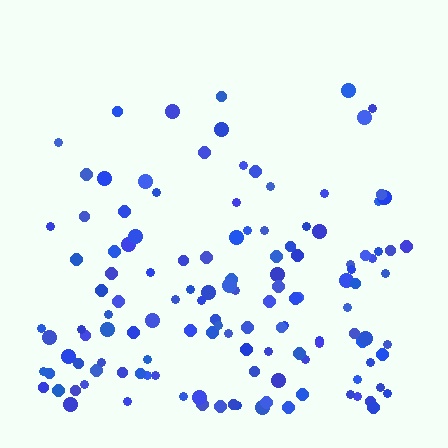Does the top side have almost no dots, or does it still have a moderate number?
Still a moderate number, just noticeably fewer than the bottom.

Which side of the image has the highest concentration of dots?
The bottom.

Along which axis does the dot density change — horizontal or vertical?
Vertical.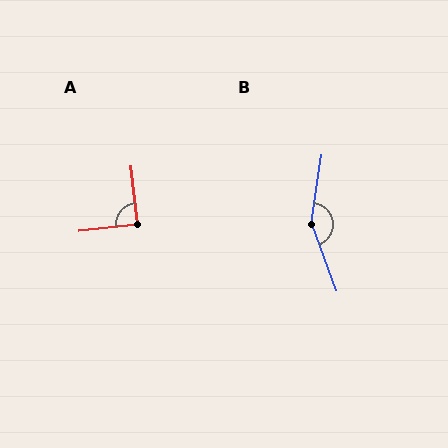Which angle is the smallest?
A, at approximately 89 degrees.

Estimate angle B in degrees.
Approximately 151 degrees.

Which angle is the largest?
B, at approximately 151 degrees.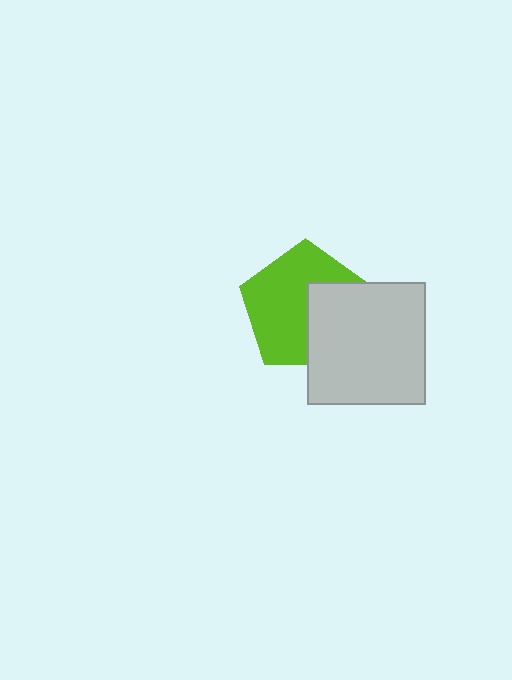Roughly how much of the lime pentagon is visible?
About half of it is visible (roughly 62%).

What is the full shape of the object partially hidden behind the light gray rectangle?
The partially hidden object is a lime pentagon.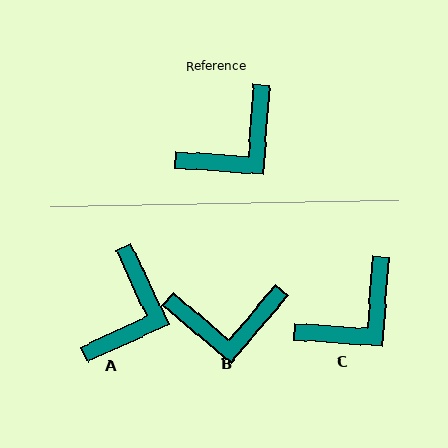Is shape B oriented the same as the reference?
No, it is off by about 36 degrees.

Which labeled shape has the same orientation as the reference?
C.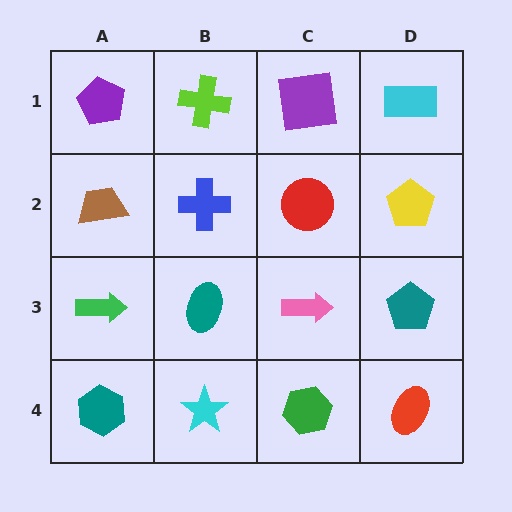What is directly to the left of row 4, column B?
A teal hexagon.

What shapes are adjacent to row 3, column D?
A yellow pentagon (row 2, column D), a red ellipse (row 4, column D), a pink arrow (row 3, column C).